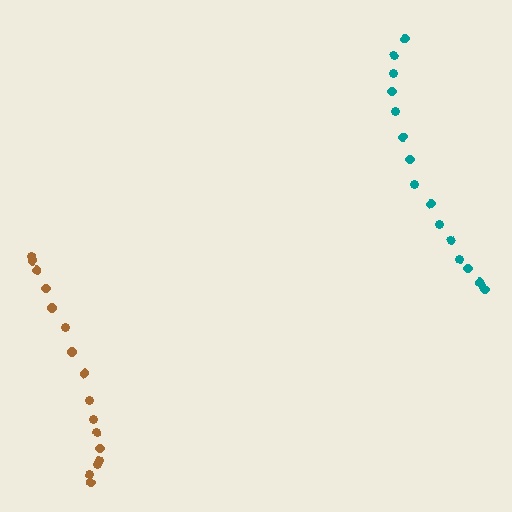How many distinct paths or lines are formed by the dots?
There are 2 distinct paths.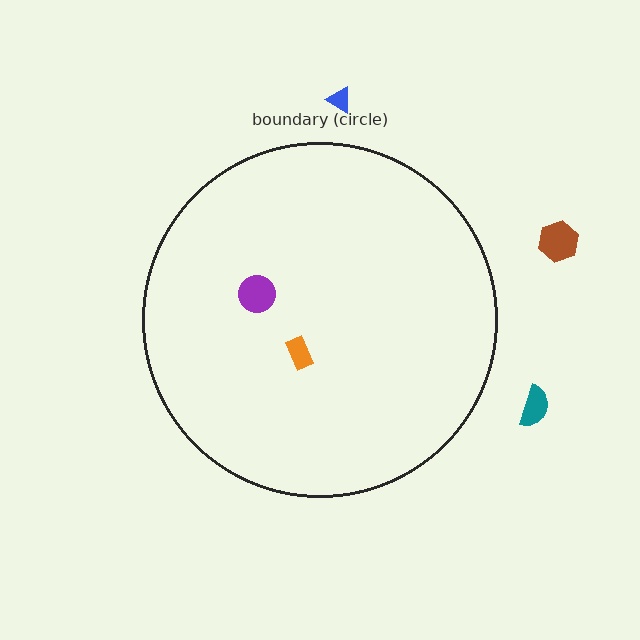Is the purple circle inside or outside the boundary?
Inside.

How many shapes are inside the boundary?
2 inside, 3 outside.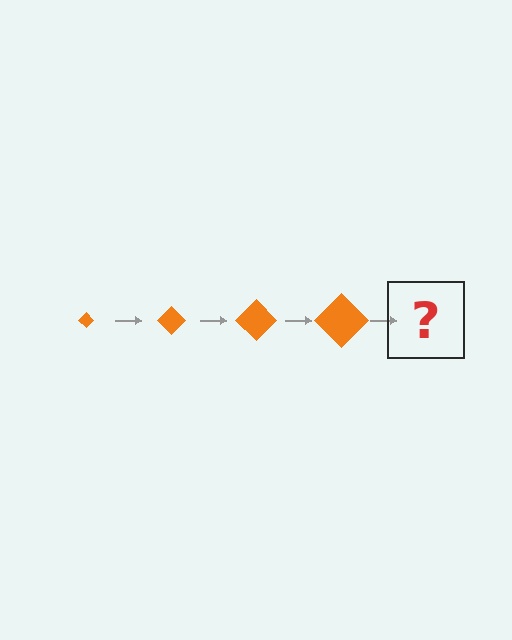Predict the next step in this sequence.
The next step is an orange diamond, larger than the previous one.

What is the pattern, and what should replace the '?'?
The pattern is that the diamond gets progressively larger each step. The '?' should be an orange diamond, larger than the previous one.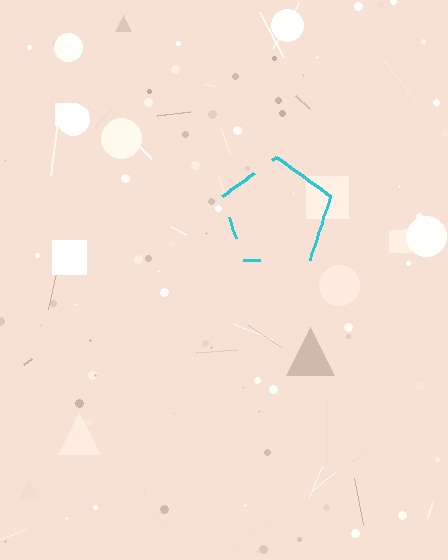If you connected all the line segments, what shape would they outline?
They would outline a pentagon.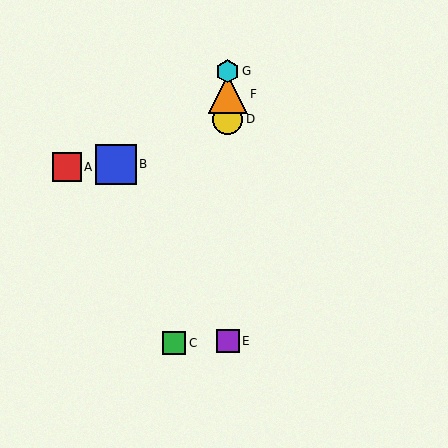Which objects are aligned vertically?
Objects D, E, F, G are aligned vertically.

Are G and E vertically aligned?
Yes, both are at x≈228.